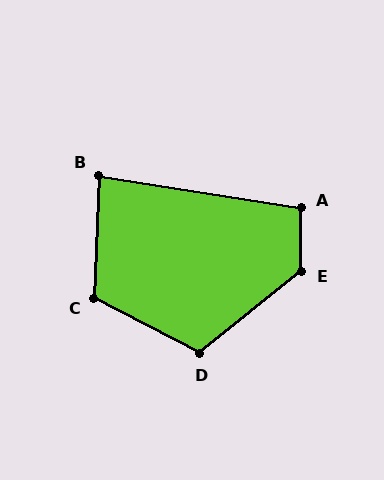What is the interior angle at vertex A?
Approximately 99 degrees (obtuse).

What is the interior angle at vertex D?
Approximately 113 degrees (obtuse).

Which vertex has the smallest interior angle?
B, at approximately 83 degrees.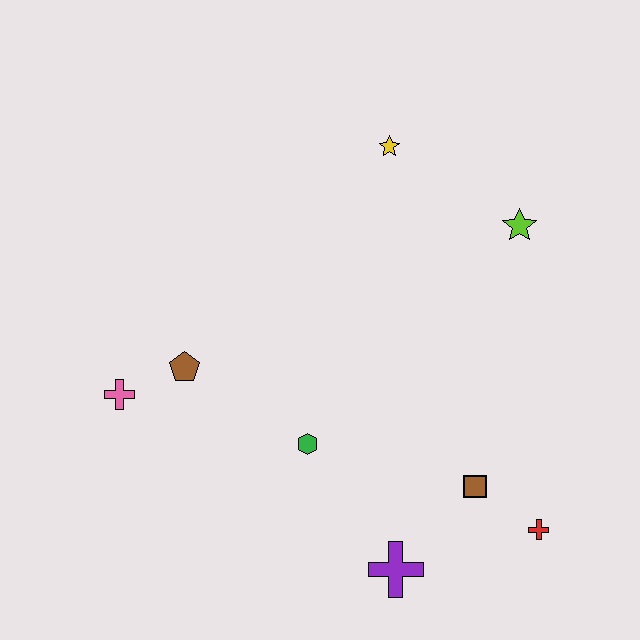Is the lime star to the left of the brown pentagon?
No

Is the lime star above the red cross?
Yes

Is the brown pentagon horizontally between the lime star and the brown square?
No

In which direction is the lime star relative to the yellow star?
The lime star is to the right of the yellow star.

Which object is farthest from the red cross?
The pink cross is farthest from the red cross.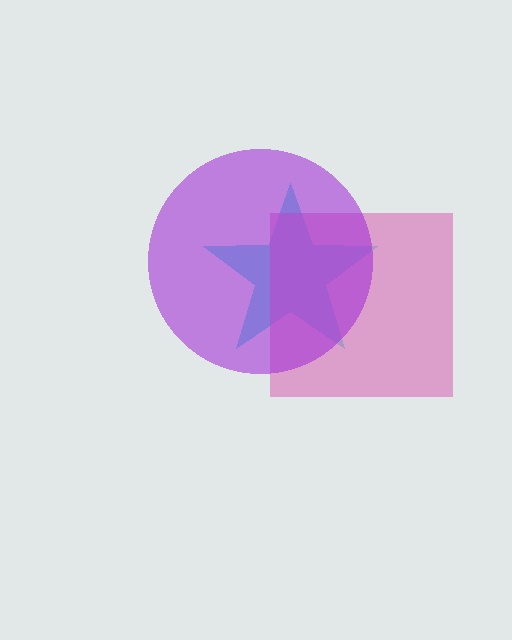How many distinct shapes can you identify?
There are 3 distinct shapes: a cyan star, a pink square, a purple circle.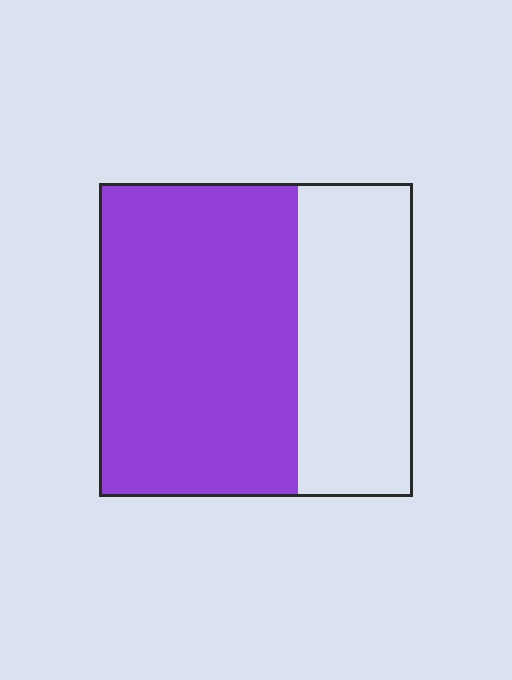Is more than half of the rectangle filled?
Yes.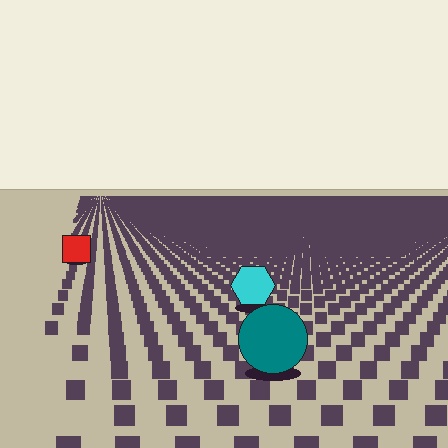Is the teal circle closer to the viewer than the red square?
Yes. The teal circle is closer — you can tell from the texture gradient: the ground texture is coarser near it.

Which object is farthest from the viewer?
The red square is farthest from the viewer. It appears smaller and the ground texture around it is denser.